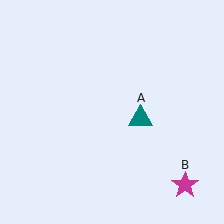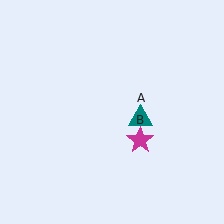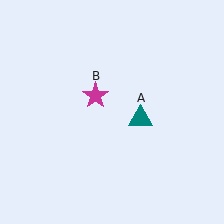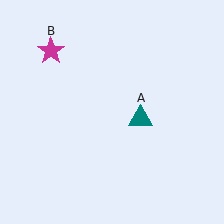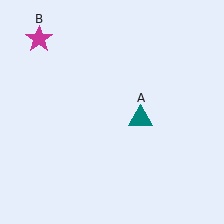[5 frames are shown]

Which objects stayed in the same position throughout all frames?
Teal triangle (object A) remained stationary.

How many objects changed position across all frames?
1 object changed position: magenta star (object B).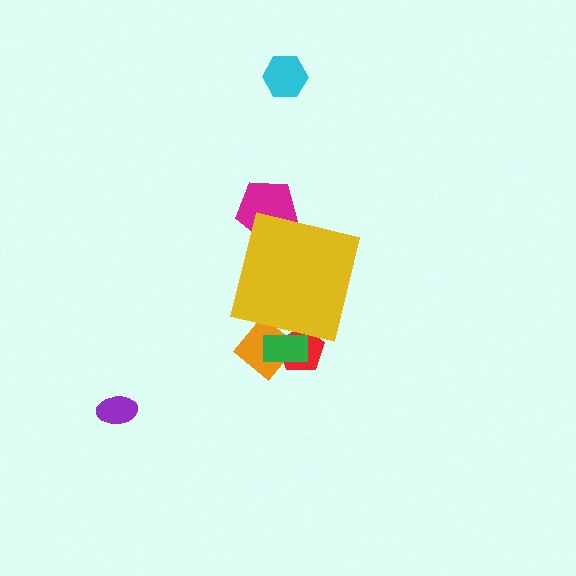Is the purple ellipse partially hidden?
No, the purple ellipse is fully visible.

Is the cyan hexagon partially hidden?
No, the cyan hexagon is fully visible.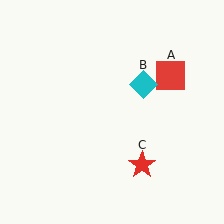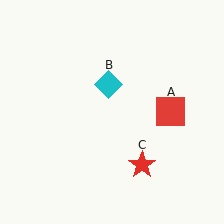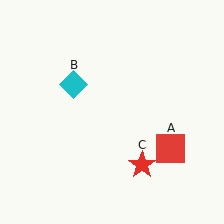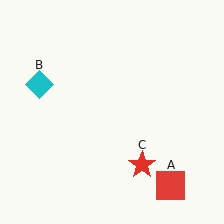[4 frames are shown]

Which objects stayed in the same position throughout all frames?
Red star (object C) remained stationary.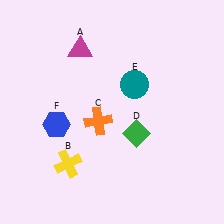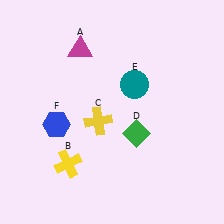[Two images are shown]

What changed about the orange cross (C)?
In Image 1, C is orange. In Image 2, it changed to yellow.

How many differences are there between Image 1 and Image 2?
There is 1 difference between the two images.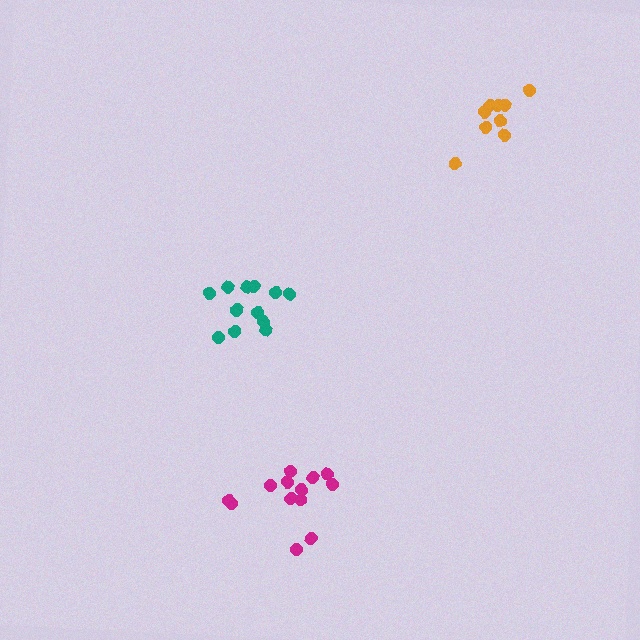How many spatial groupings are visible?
There are 3 spatial groupings.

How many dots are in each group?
Group 1: 13 dots, Group 2: 12 dots, Group 3: 9 dots (34 total).